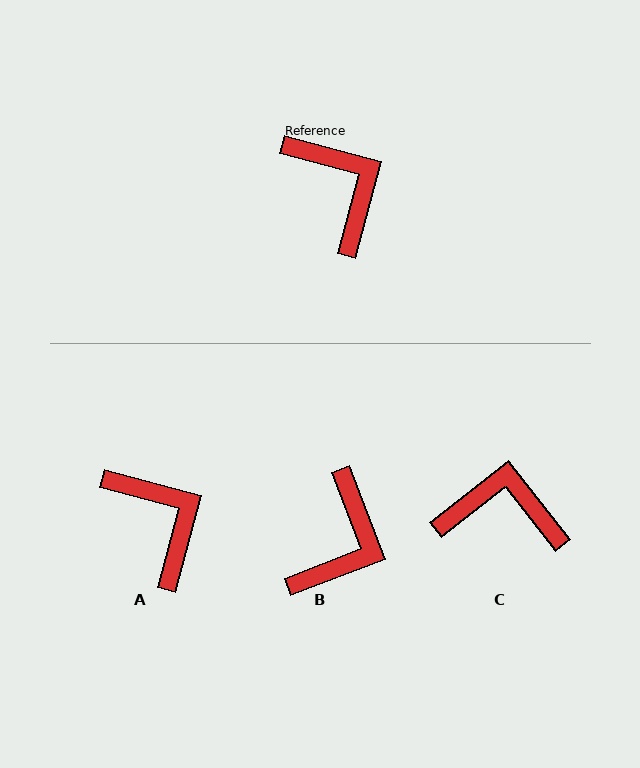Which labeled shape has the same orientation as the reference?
A.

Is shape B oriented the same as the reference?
No, it is off by about 54 degrees.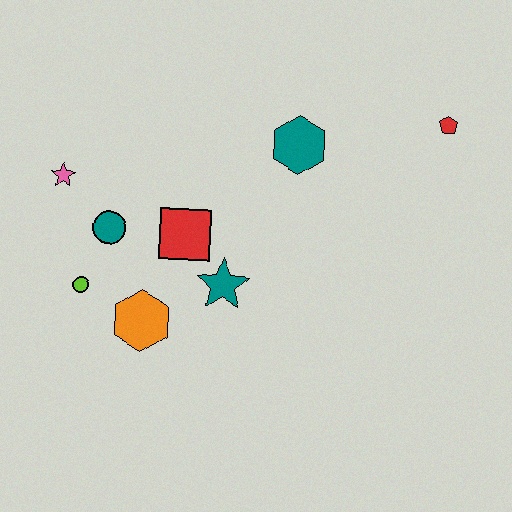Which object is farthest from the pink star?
The red pentagon is farthest from the pink star.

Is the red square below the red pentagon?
Yes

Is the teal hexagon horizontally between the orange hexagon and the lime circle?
No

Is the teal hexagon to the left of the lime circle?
No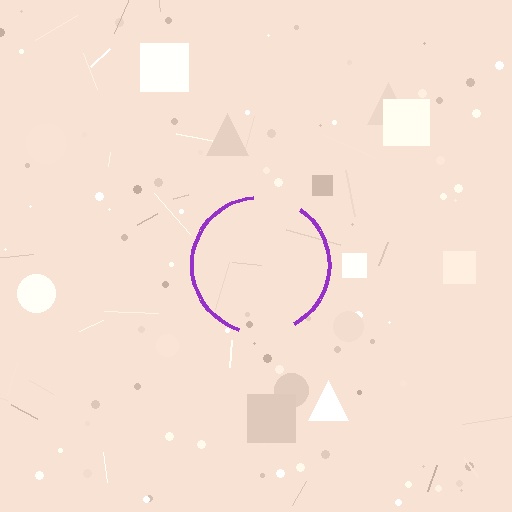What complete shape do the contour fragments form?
The contour fragments form a circle.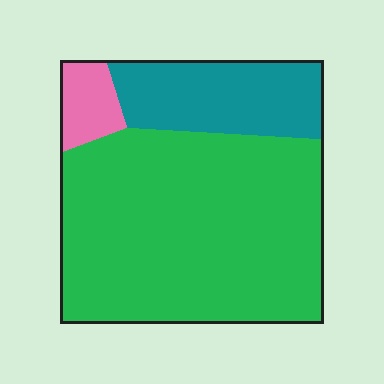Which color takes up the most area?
Green, at roughly 70%.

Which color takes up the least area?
Pink, at roughly 5%.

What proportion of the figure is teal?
Teal takes up about one fifth (1/5) of the figure.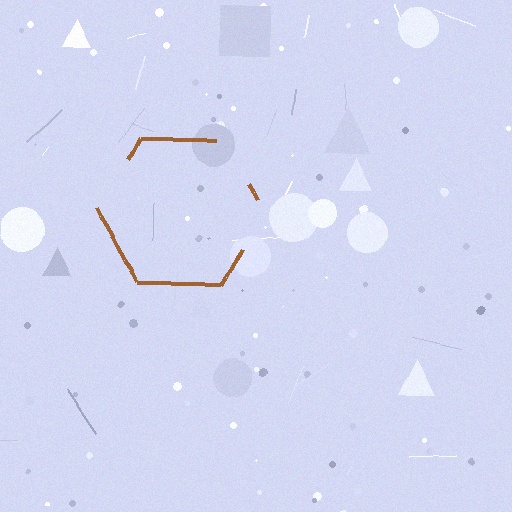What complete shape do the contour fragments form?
The contour fragments form a hexagon.